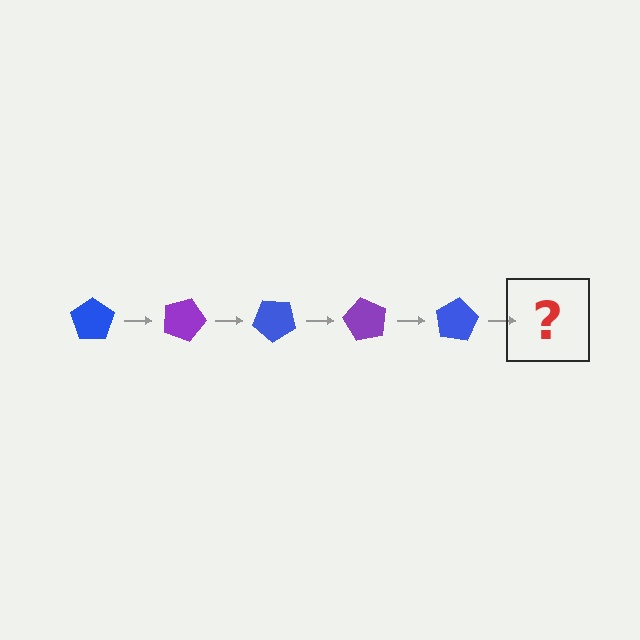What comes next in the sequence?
The next element should be a purple pentagon, rotated 100 degrees from the start.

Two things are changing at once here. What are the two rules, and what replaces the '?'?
The two rules are that it rotates 20 degrees each step and the color cycles through blue and purple. The '?' should be a purple pentagon, rotated 100 degrees from the start.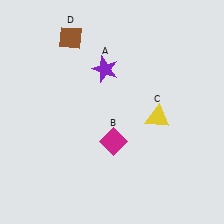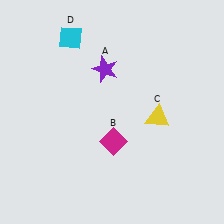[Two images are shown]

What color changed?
The diamond (D) changed from brown in Image 1 to cyan in Image 2.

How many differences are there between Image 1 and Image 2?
There is 1 difference between the two images.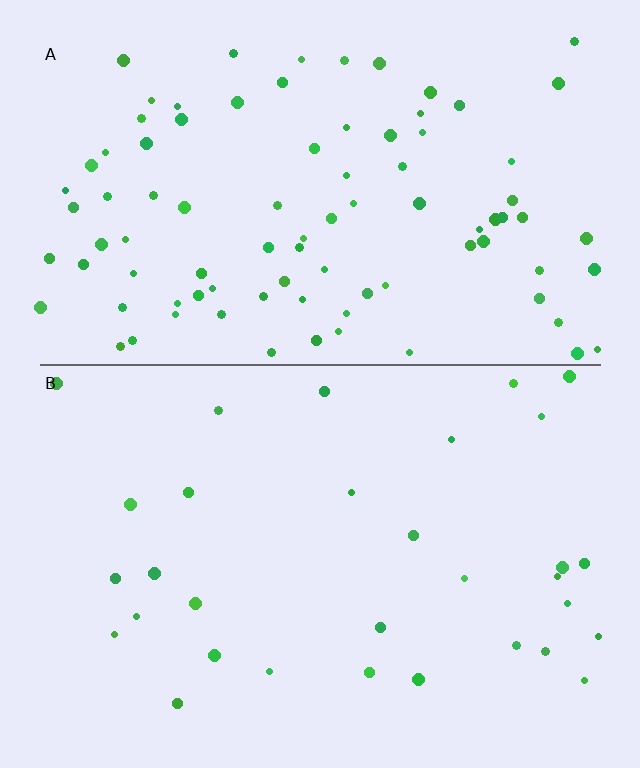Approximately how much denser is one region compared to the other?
Approximately 2.8× — region A over region B.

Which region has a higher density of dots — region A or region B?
A (the top).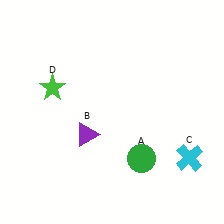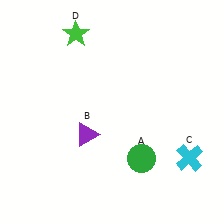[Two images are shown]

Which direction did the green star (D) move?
The green star (D) moved up.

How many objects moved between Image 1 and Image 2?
1 object moved between the two images.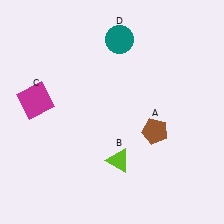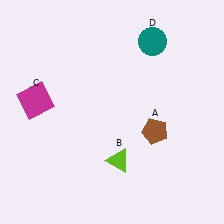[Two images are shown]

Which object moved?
The teal circle (D) moved right.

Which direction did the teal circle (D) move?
The teal circle (D) moved right.